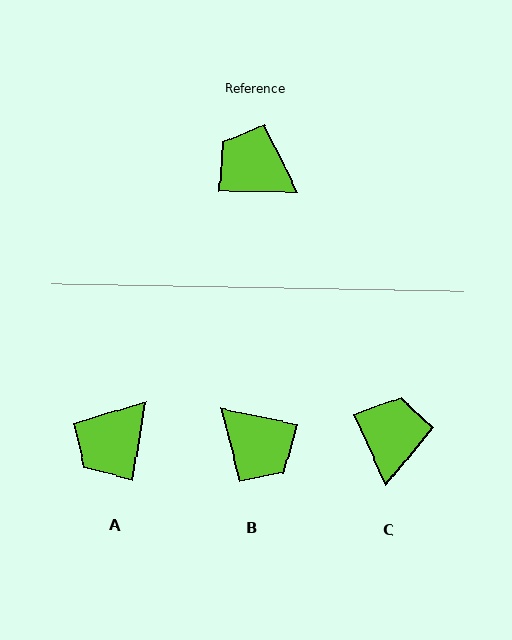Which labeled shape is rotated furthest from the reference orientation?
B, about 168 degrees away.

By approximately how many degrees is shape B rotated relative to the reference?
Approximately 168 degrees counter-clockwise.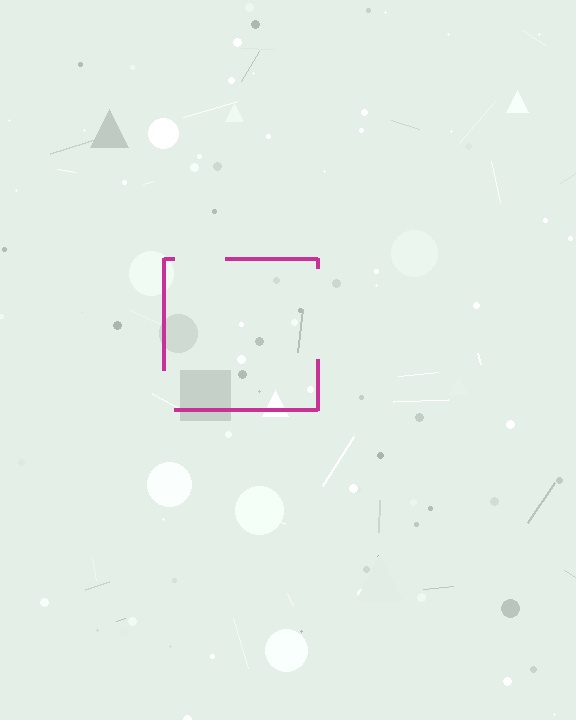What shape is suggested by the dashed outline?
The dashed outline suggests a square.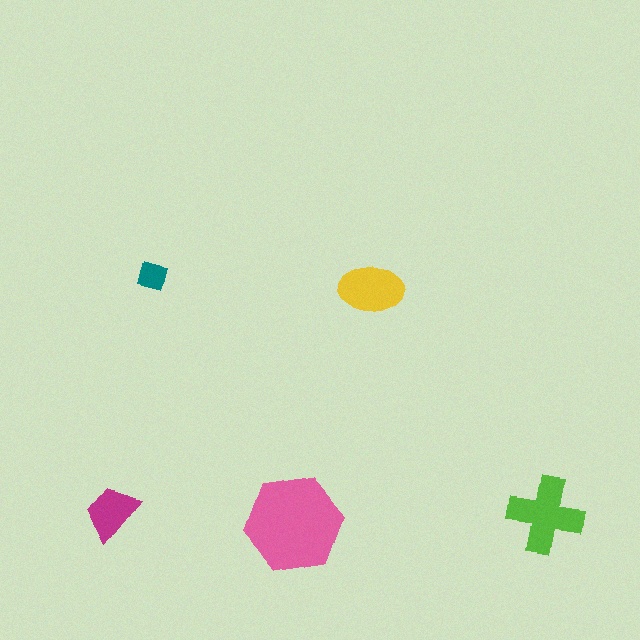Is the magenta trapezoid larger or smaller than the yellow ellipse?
Smaller.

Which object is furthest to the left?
The magenta trapezoid is leftmost.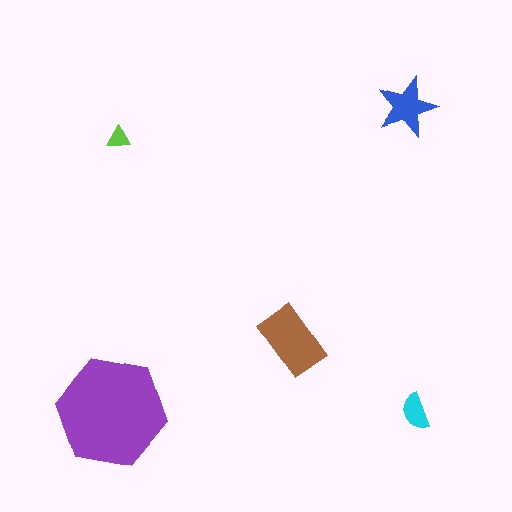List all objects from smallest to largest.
The lime triangle, the cyan semicircle, the blue star, the brown rectangle, the purple hexagon.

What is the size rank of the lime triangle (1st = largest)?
5th.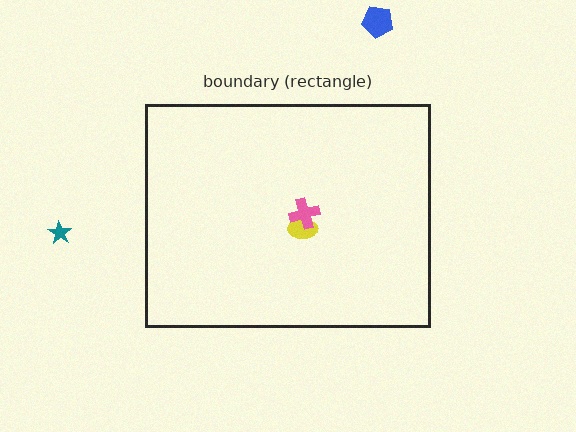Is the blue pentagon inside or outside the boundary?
Outside.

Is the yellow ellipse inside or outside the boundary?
Inside.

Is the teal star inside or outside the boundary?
Outside.